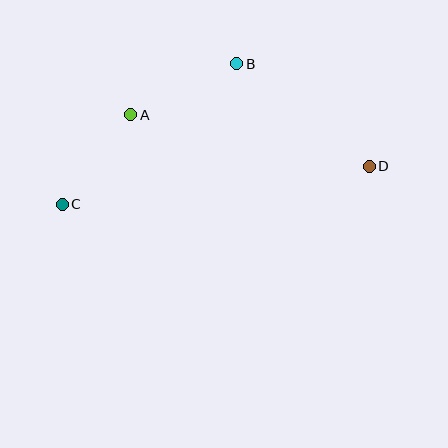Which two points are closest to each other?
Points A and C are closest to each other.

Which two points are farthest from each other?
Points C and D are farthest from each other.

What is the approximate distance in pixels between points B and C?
The distance between B and C is approximately 224 pixels.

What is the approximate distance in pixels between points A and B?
The distance between A and B is approximately 117 pixels.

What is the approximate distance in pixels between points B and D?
The distance between B and D is approximately 167 pixels.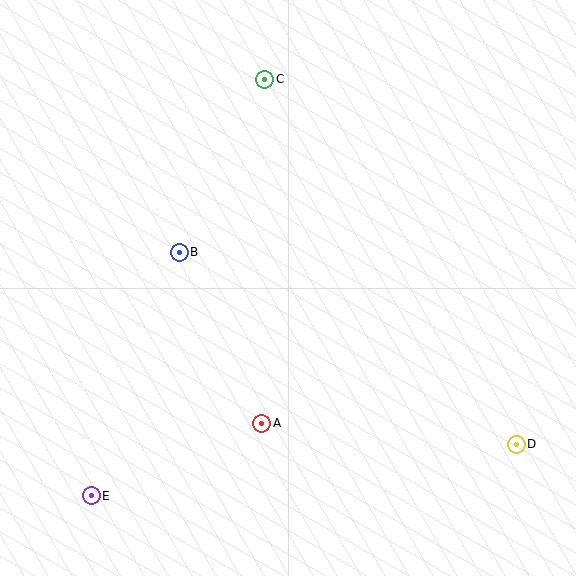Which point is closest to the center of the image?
Point B at (179, 252) is closest to the center.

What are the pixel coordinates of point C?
Point C is at (265, 79).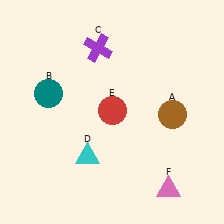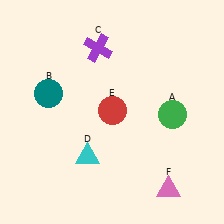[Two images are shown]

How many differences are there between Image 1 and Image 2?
There is 1 difference between the two images.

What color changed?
The circle (A) changed from brown in Image 1 to green in Image 2.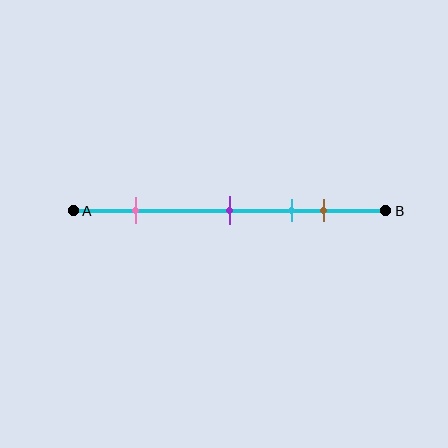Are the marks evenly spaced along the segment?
No, the marks are not evenly spaced.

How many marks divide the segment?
There are 4 marks dividing the segment.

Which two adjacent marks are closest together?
The cyan and brown marks are the closest adjacent pair.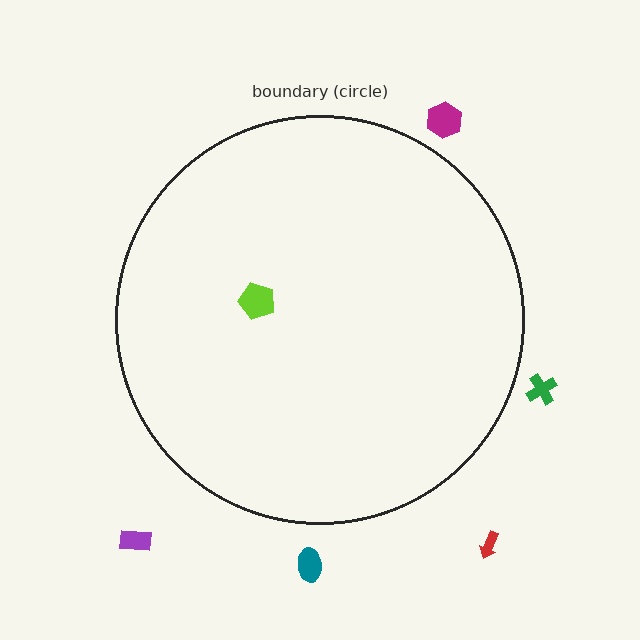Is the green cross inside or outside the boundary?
Outside.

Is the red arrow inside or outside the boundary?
Outside.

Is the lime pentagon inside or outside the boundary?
Inside.